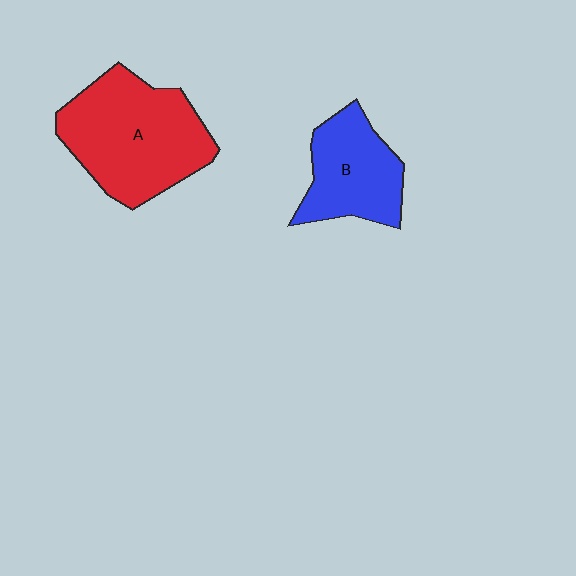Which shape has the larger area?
Shape A (red).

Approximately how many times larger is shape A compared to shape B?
Approximately 1.6 times.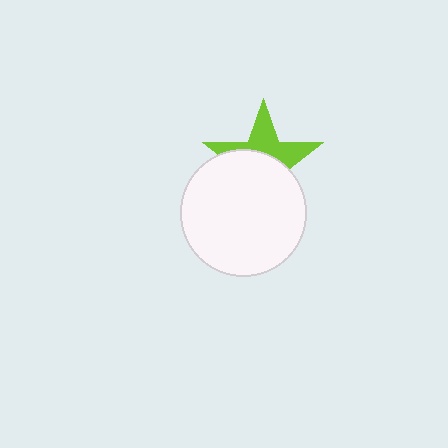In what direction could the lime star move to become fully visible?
The lime star could move up. That would shift it out from behind the white circle entirely.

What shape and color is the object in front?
The object in front is a white circle.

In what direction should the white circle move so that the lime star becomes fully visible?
The white circle should move down. That is the shortest direction to clear the overlap and leave the lime star fully visible.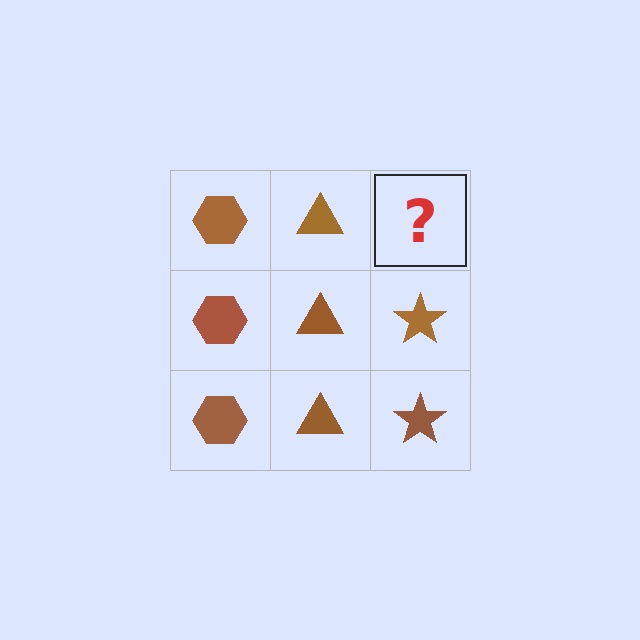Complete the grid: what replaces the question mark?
The question mark should be replaced with a brown star.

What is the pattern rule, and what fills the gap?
The rule is that each column has a consistent shape. The gap should be filled with a brown star.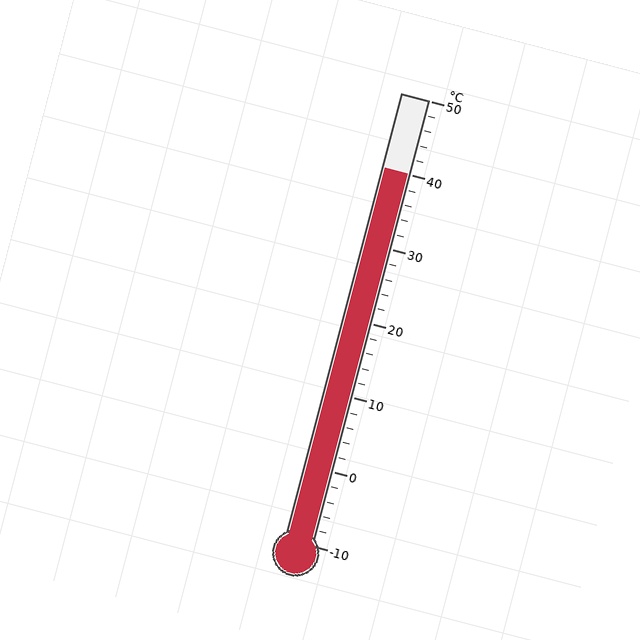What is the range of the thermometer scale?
The thermometer scale ranges from -10°C to 50°C.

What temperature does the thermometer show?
The thermometer shows approximately 40°C.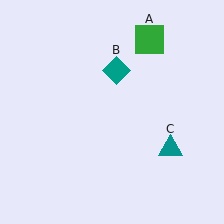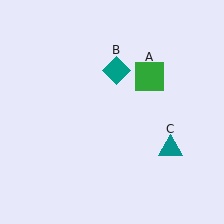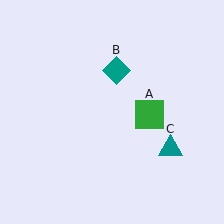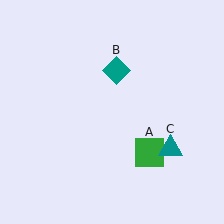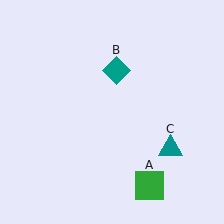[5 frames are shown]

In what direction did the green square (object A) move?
The green square (object A) moved down.